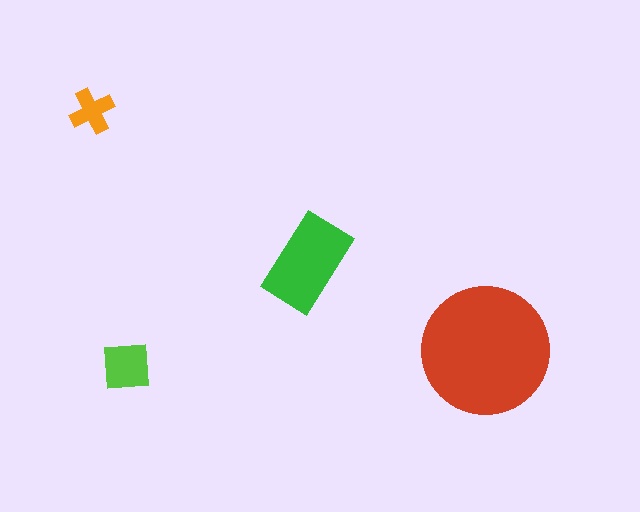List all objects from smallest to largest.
The orange cross, the lime square, the green rectangle, the red circle.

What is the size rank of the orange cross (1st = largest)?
4th.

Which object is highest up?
The orange cross is topmost.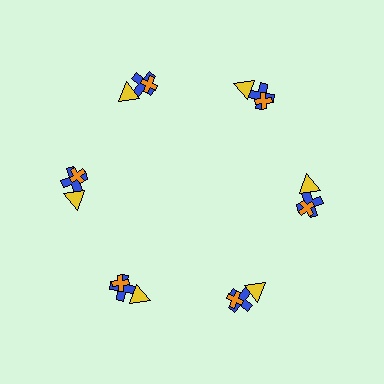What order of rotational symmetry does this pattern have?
This pattern has 6-fold rotational symmetry.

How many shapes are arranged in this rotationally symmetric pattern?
There are 18 shapes, arranged in 6 groups of 3.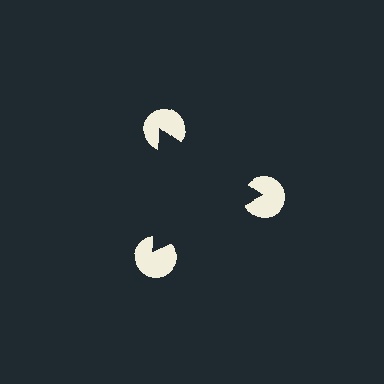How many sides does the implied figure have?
3 sides.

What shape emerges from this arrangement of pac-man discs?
An illusory triangle — its edges are inferred from the aligned wedge cuts in the pac-man discs, not physically drawn.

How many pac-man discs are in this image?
There are 3 — one at each vertex of the illusory triangle.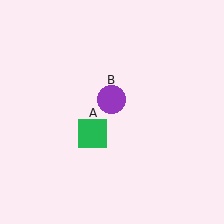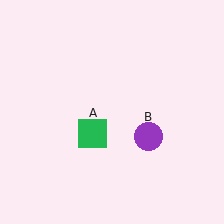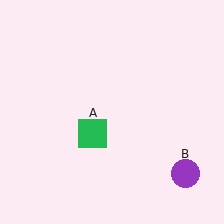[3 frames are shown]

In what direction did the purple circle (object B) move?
The purple circle (object B) moved down and to the right.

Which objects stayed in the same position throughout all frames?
Green square (object A) remained stationary.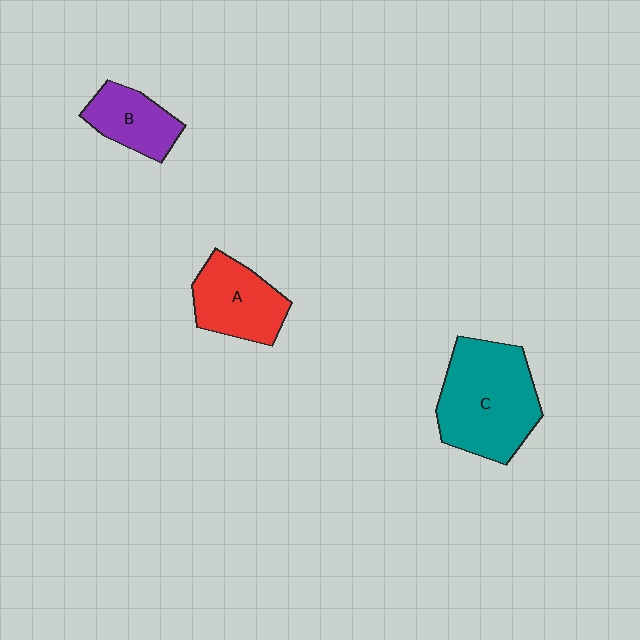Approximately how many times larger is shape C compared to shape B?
Approximately 2.1 times.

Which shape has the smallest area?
Shape B (purple).